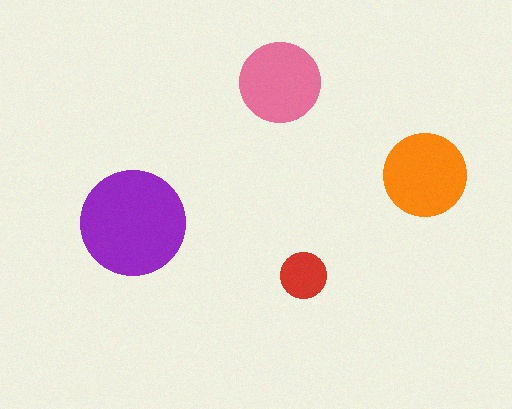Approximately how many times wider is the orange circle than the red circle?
About 2 times wider.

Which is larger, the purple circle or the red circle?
The purple one.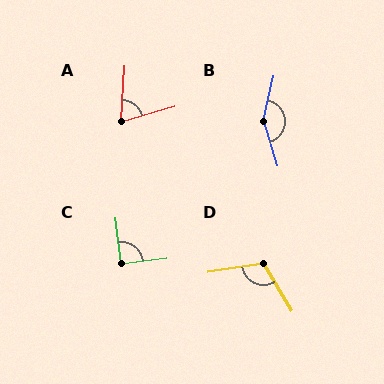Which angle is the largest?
B, at approximately 149 degrees.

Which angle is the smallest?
A, at approximately 70 degrees.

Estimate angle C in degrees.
Approximately 90 degrees.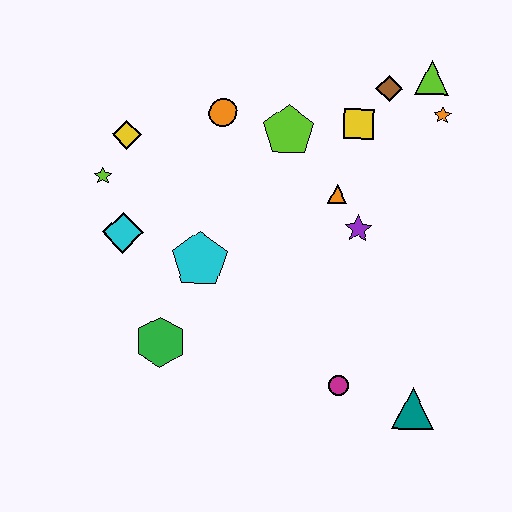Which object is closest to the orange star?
The lime triangle is closest to the orange star.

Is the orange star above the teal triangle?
Yes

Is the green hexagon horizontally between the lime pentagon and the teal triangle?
No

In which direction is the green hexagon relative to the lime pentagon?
The green hexagon is below the lime pentagon.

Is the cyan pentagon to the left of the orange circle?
Yes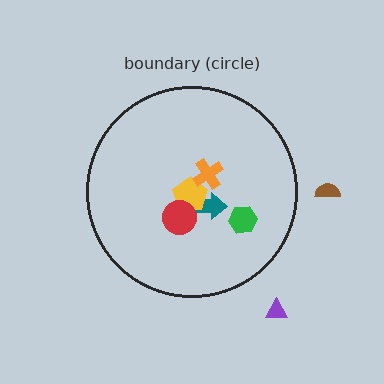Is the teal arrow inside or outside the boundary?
Inside.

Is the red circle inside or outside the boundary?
Inside.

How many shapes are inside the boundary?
5 inside, 2 outside.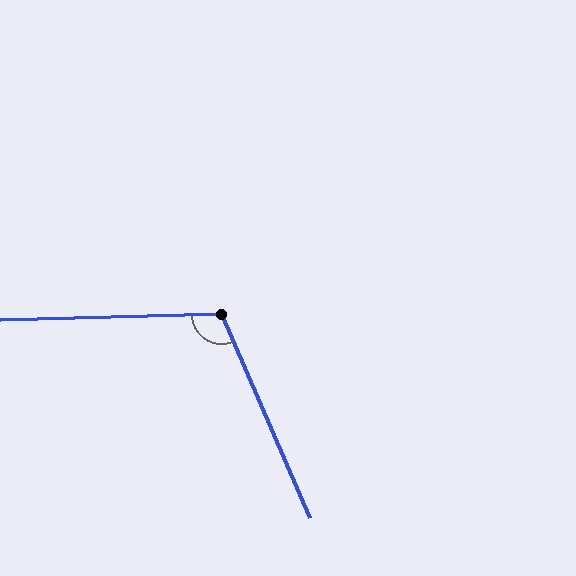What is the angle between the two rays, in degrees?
Approximately 112 degrees.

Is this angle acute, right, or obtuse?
It is obtuse.